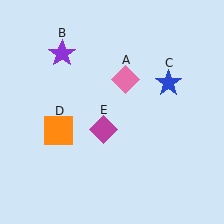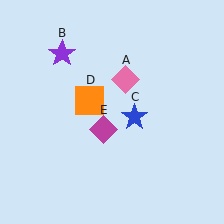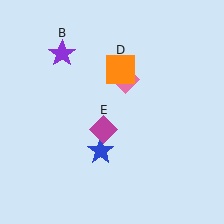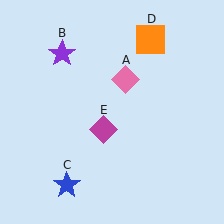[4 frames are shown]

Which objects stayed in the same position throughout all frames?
Pink diamond (object A) and purple star (object B) and magenta diamond (object E) remained stationary.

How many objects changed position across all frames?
2 objects changed position: blue star (object C), orange square (object D).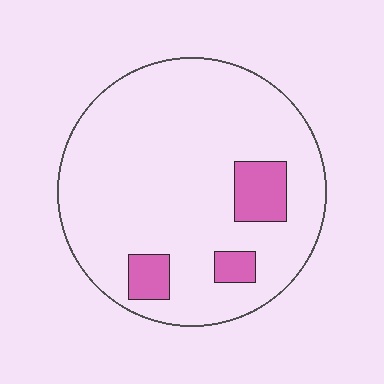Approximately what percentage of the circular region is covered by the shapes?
Approximately 10%.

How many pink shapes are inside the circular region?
3.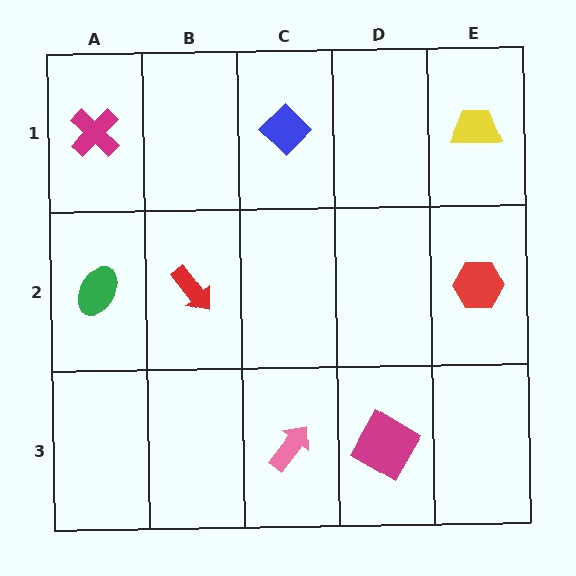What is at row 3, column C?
A pink arrow.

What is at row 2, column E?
A red hexagon.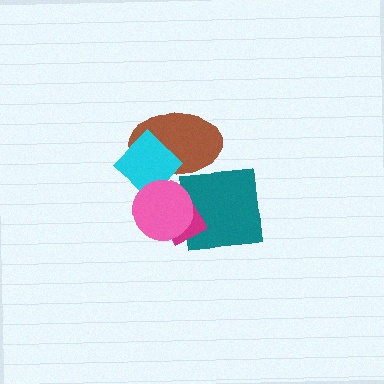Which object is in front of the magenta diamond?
The pink circle is in front of the magenta diamond.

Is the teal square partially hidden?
Yes, it is partially covered by another shape.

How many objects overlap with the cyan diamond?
2 objects overlap with the cyan diamond.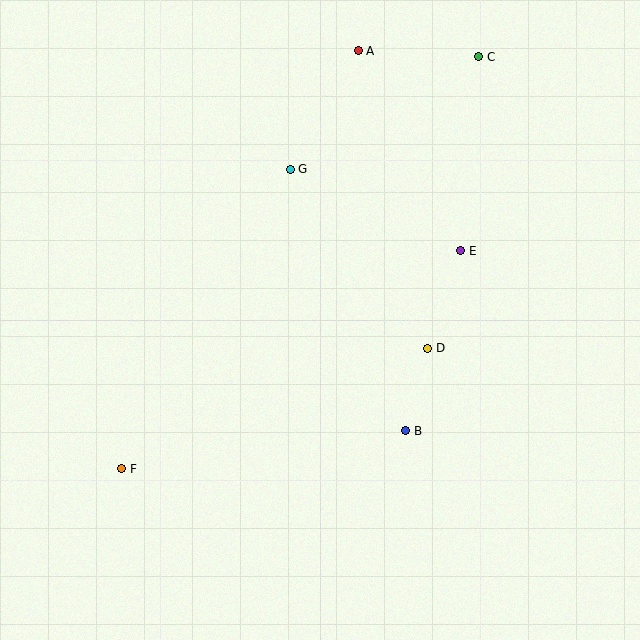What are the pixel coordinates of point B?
Point B is at (406, 431).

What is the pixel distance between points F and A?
The distance between F and A is 480 pixels.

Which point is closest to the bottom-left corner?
Point F is closest to the bottom-left corner.